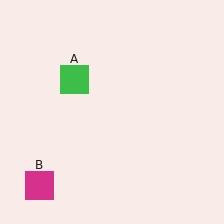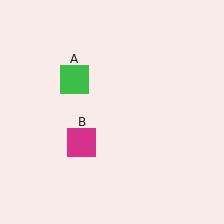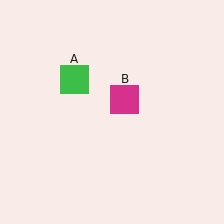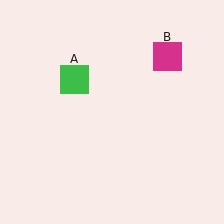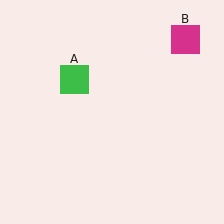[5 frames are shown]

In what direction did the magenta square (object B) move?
The magenta square (object B) moved up and to the right.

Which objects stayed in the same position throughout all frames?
Green square (object A) remained stationary.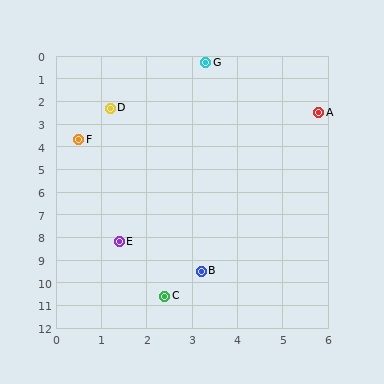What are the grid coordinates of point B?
Point B is at approximately (3.2, 9.5).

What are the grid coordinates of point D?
Point D is at approximately (1.2, 2.3).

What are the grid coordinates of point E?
Point E is at approximately (1.4, 8.2).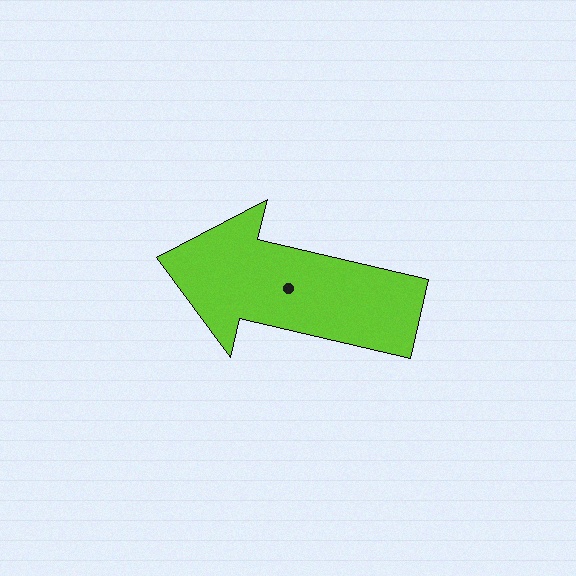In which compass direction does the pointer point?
West.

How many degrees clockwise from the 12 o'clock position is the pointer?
Approximately 283 degrees.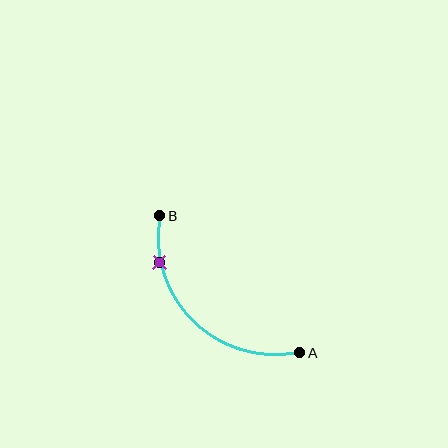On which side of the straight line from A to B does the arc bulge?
The arc bulges below and to the left of the straight line connecting A and B.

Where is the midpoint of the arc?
The arc midpoint is the point on the curve farthest from the straight line joining A and B. It sits below and to the left of that line.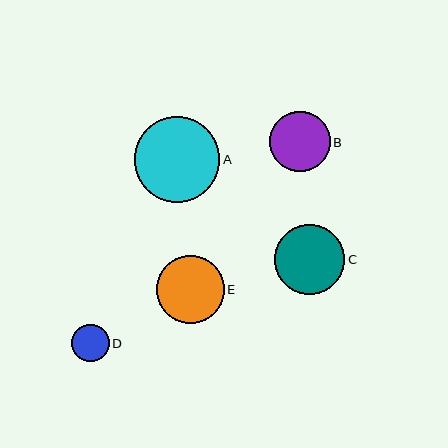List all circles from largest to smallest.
From largest to smallest: A, C, E, B, D.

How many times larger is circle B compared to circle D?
Circle B is approximately 1.6 times the size of circle D.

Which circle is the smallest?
Circle D is the smallest with a size of approximately 37 pixels.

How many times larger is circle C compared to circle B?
Circle C is approximately 1.2 times the size of circle B.